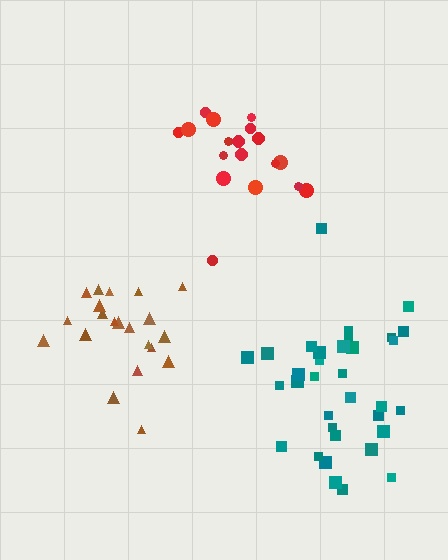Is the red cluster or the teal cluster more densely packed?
Red.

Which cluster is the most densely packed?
Red.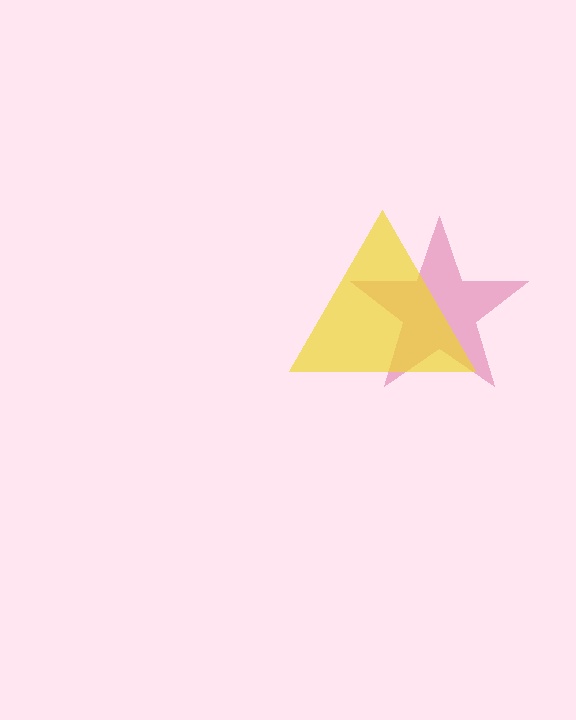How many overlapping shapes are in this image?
There are 2 overlapping shapes in the image.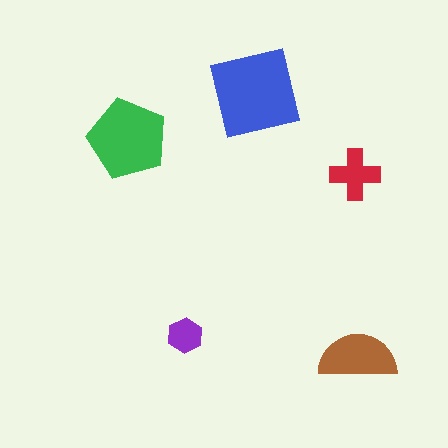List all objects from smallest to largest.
The purple hexagon, the red cross, the brown semicircle, the green pentagon, the blue square.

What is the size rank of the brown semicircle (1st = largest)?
3rd.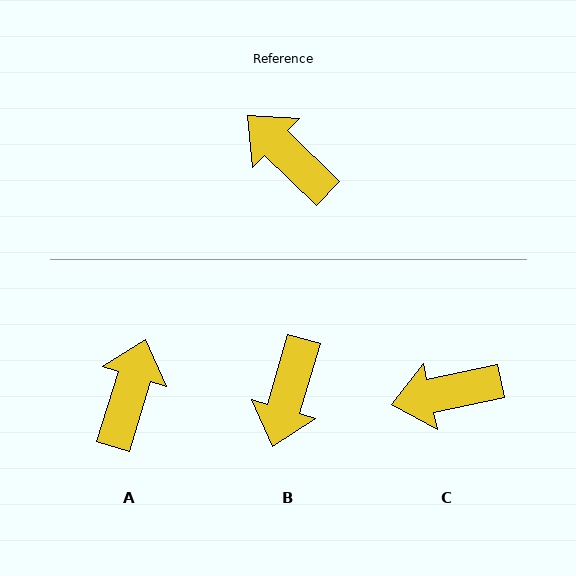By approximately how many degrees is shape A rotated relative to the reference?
Approximately 63 degrees clockwise.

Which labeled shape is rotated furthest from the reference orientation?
B, about 117 degrees away.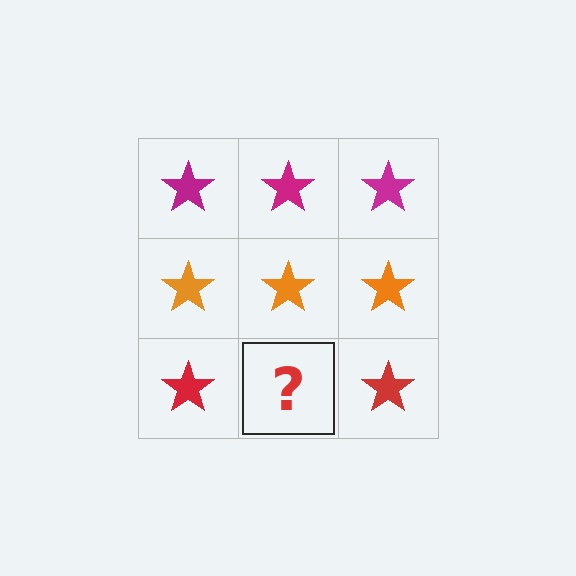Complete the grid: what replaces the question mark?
The question mark should be replaced with a red star.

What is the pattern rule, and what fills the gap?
The rule is that each row has a consistent color. The gap should be filled with a red star.